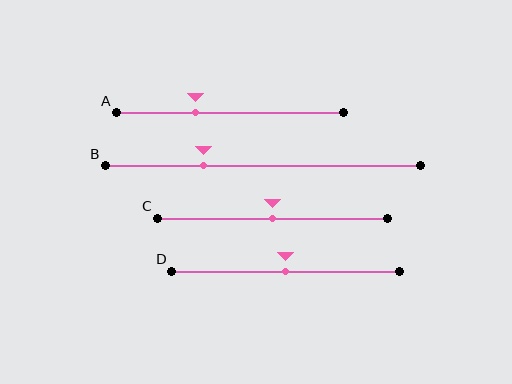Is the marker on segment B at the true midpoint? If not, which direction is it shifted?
No, the marker on segment B is shifted to the left by about 19% of the segment length.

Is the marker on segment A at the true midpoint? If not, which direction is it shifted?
No, the marker on segment A is shifted to the left by about 15% of the segment length.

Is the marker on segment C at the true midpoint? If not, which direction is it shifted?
Yes, the marker on segment C is at the true midpoint.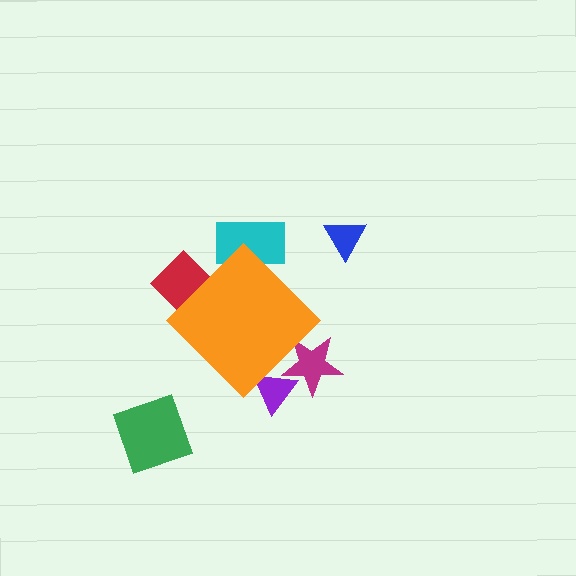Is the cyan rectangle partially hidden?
Yes, the cyan rectangle is partially hidden behind the orange diamond.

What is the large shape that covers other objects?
An orange diamond.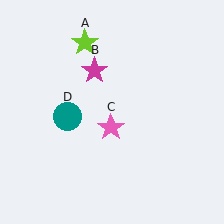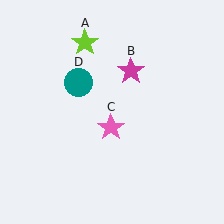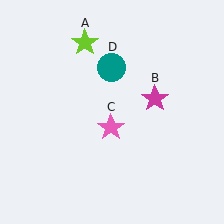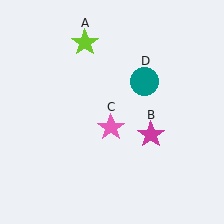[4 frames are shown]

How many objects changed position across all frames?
2 objects changed position: magenta star (object B), teal circle (object D).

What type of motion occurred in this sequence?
The magenta star (object B), teal circle (object D) rotated clockwise around the center of the scene.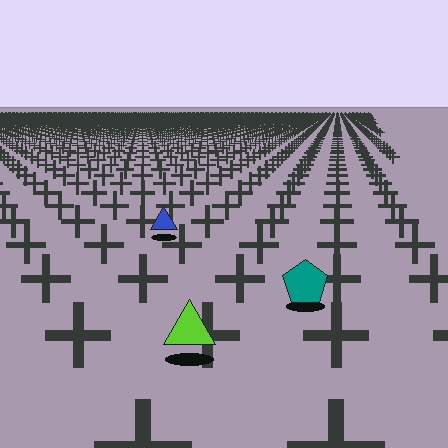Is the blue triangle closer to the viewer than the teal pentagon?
No. The teal pentagon is closer — you can tell from the texture gradient: the ground texture is coarser near it.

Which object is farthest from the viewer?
The blue triangle is farthest from the viewer. It appears smaller and the ground texture around it is denser.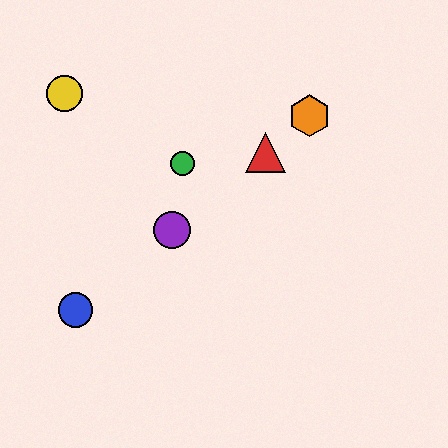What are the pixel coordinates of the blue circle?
The blue circle is at (76, 310).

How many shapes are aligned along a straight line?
4 shapes (the red triangle, the blue circle, the purple circle, the orange hexagon) are aligned along a straight line.